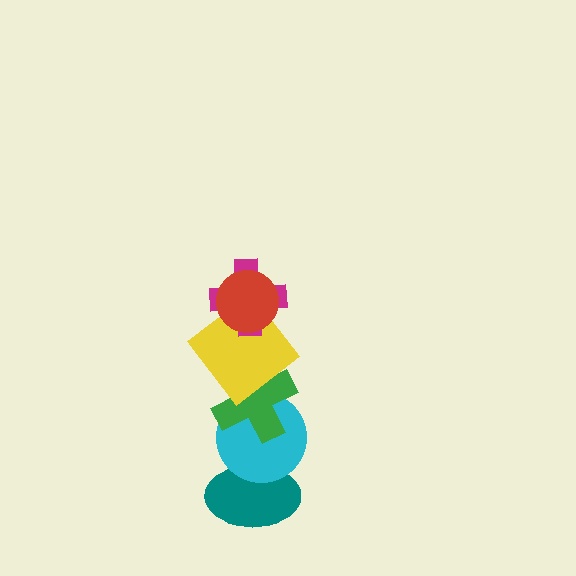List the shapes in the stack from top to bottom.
From top to bottom: the red circle, the magenta cross, the yellow diamond, the green cross, the cyan circle, the teal ellipse.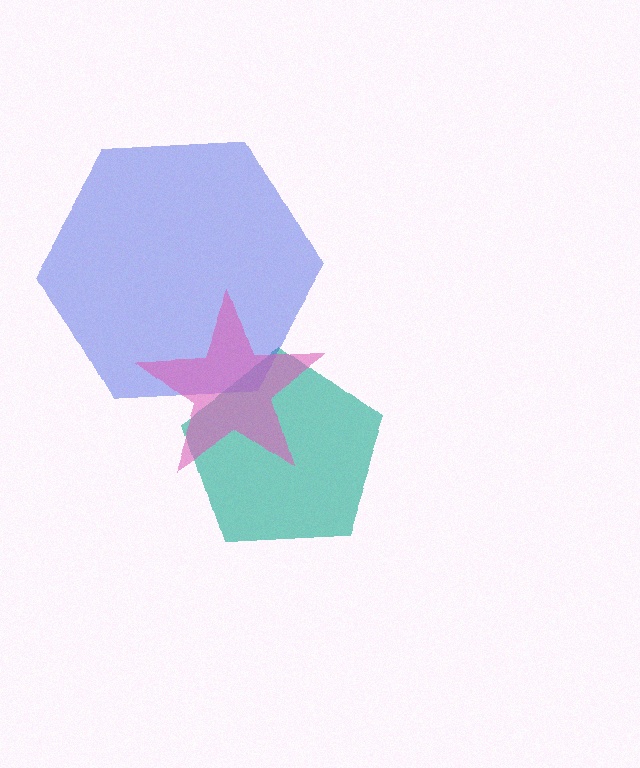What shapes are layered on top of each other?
The layered shapes are: a teal pentagon, a blue hexagon, a pink star.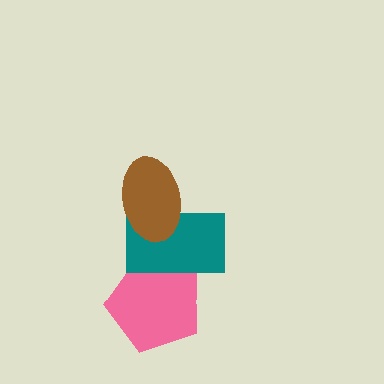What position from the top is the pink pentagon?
The pink pentagon is 3rd from the top.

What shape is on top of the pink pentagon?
The teal rectangle is on top of the pink pentagon.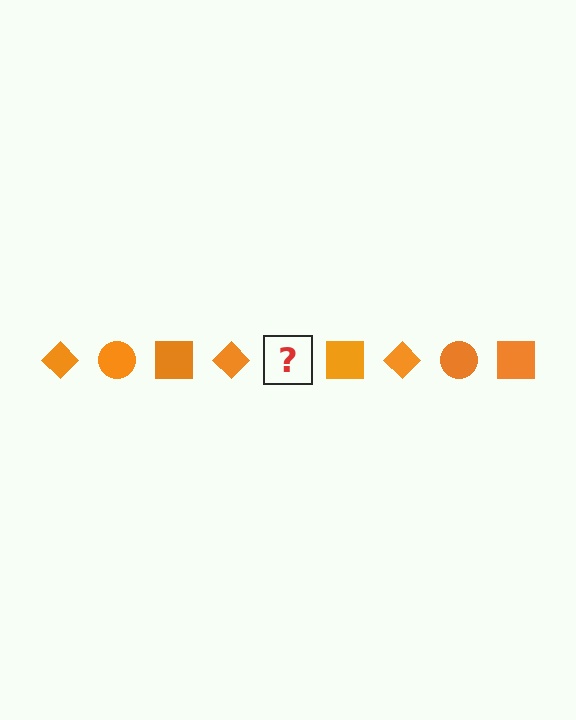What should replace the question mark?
The question mark should be replaced with an orange circle.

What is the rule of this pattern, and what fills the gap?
The rule is that the pattern cycles through diamond, circle, square shapes in orange. The gap should be filled with an orange circle.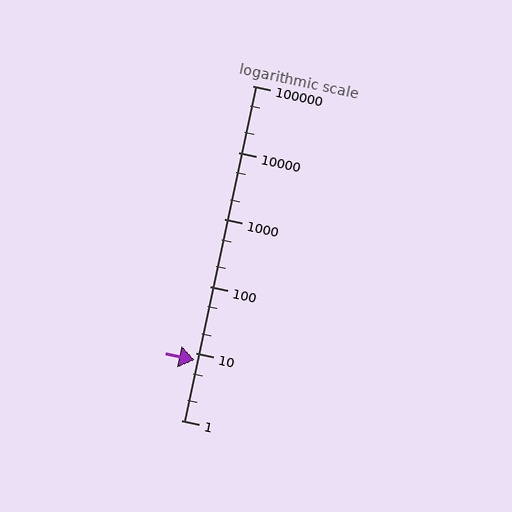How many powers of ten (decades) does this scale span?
The scale spans 5 decades, from 1 to 100000.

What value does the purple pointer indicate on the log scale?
The pointer indicates approximately 8.